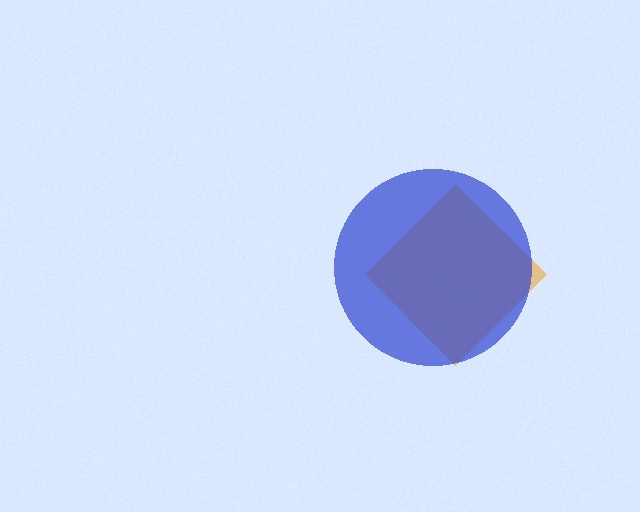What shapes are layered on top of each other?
The layered shapes are: an orange diamond, a blue circle.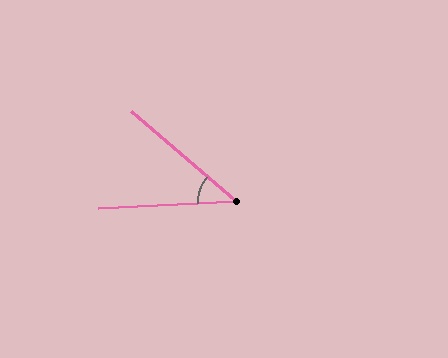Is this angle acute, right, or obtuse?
It is acute.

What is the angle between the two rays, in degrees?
Approximately 44 degrees.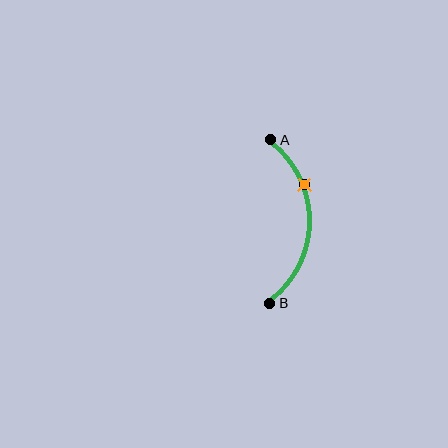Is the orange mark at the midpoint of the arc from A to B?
No. The orange mark lies on the arc but is closer to endpoint A. The arc midpoint would be at the point on the curve equidistant along the arc from both A and B.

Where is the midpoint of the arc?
The arc midpoint is the point on the curve farthest from the straight line joining A and B. It sits to the right of that line.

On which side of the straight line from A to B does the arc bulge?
The arc bulges to the right of the straight line connecting A and B.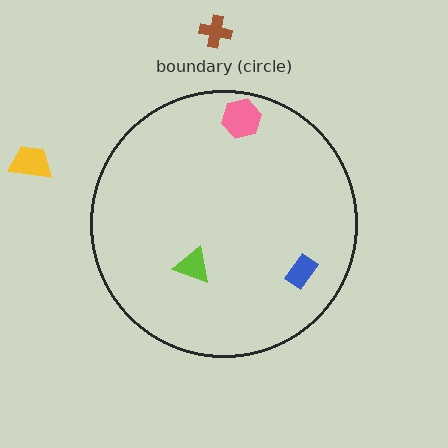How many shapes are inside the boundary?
3 inside, 2 outside.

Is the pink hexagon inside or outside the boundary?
Inside.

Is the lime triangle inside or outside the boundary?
Inside.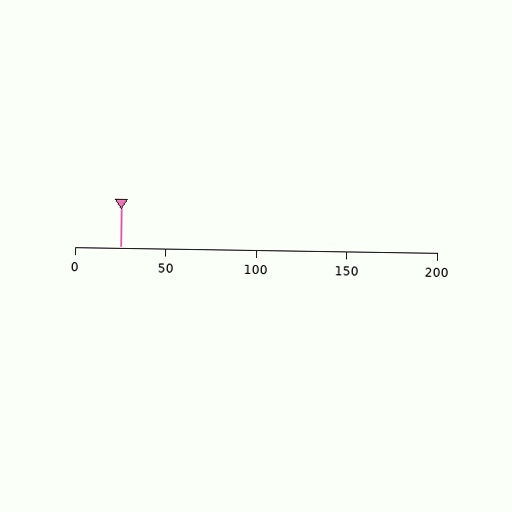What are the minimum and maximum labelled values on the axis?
The axis runs from 0 to 200.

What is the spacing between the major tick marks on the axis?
The major ticks are spaced 50 apart.